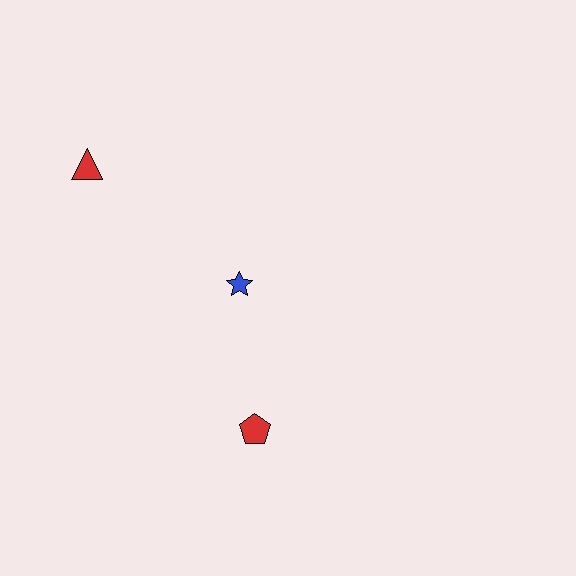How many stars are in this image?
There is 1 star.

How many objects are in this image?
There are 3 objects.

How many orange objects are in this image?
There are no orange objects.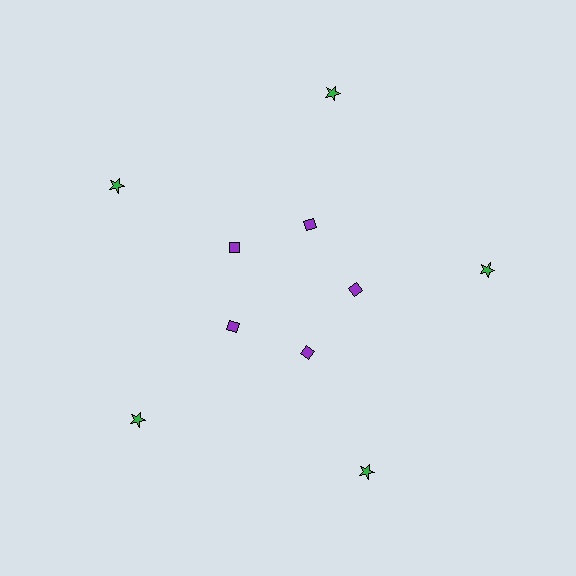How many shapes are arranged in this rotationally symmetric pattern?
There are 10 shapes, arranged in 5 groups of 2.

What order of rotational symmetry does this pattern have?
This pattern has 5-fold rotational symmetry.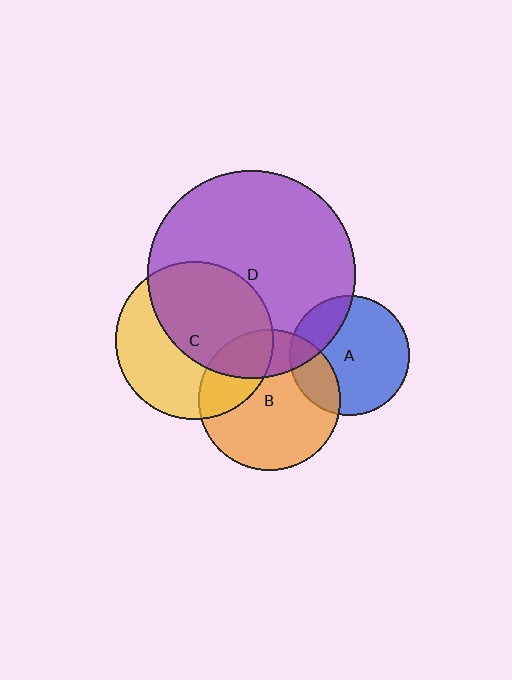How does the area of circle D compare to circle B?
Approximately 2.2 times.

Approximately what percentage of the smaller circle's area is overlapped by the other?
Approximately 20%.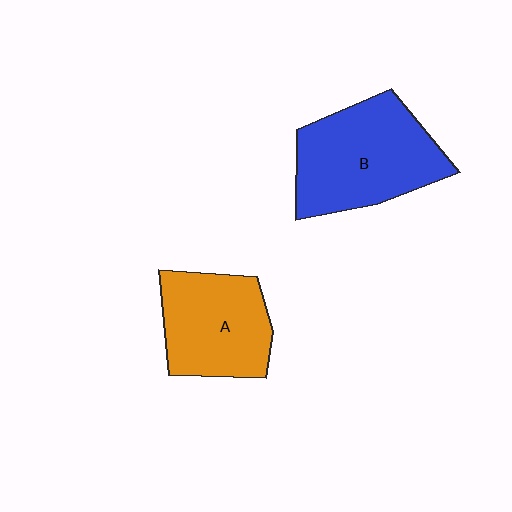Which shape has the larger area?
Shape B (blue).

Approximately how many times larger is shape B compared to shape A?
Approximately 1.3 times.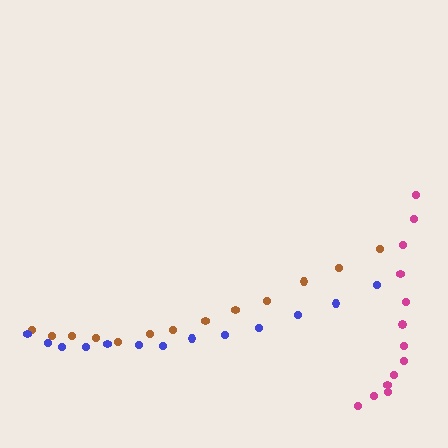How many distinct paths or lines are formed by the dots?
There are 3 distinct paths.